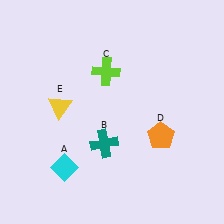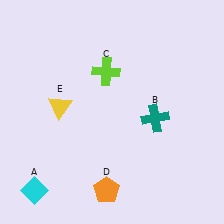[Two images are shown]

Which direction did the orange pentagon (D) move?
The orange pentagon (D) moved left.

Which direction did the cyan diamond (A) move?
The cyan diamond (A) moved left.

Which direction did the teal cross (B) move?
The teal cross (B) moved right.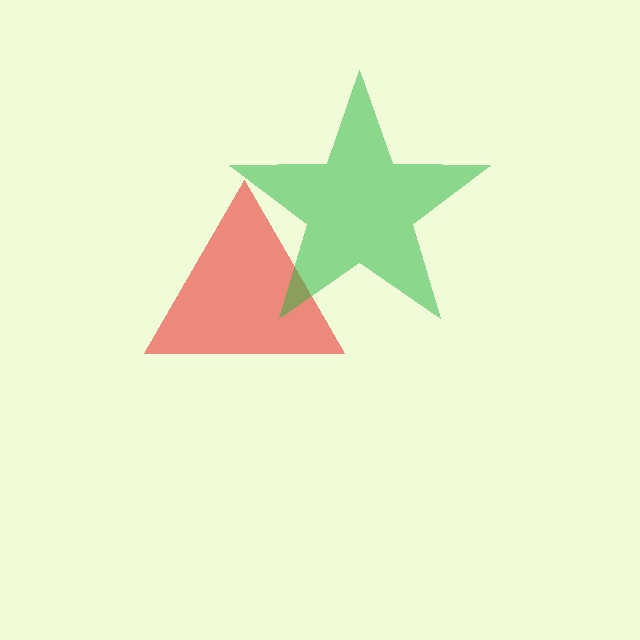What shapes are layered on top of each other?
The layered shapes are: a red triangle, a green star.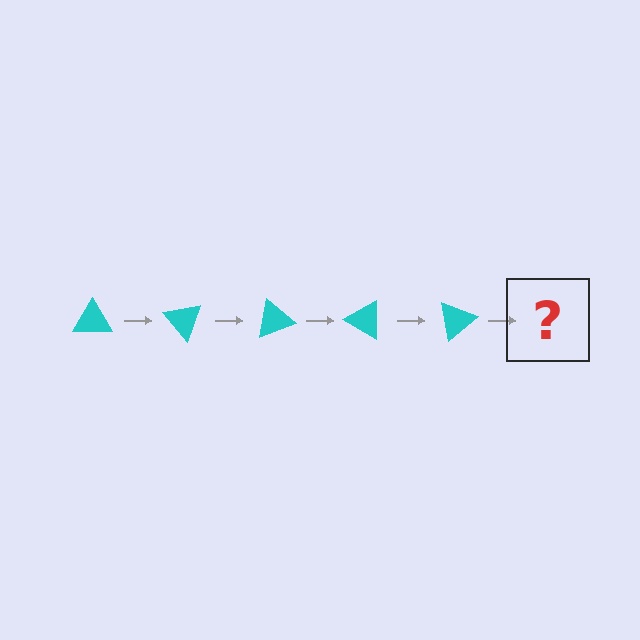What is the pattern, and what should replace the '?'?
The pattern is that the triangle rotates 50 degrees each step. The '?' should be a cyan triangle rotated 250 degrees.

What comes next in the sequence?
The next element should be a cyan triangle rotated 250 degrees.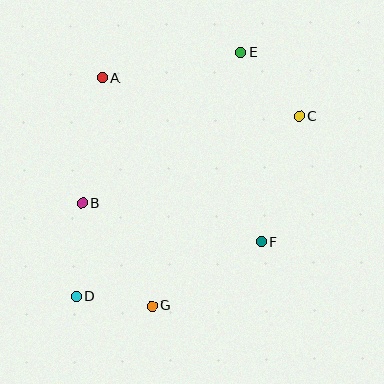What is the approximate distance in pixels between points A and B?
The distance between A and B is approximately 127 pixels.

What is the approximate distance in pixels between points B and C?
The distance between B and C is approximately 233 pixels.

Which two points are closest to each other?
Points D and G are closest to each other.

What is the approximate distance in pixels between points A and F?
The distance between A and F is approximately 228 pixels.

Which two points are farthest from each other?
Points D and E are farthest from each other.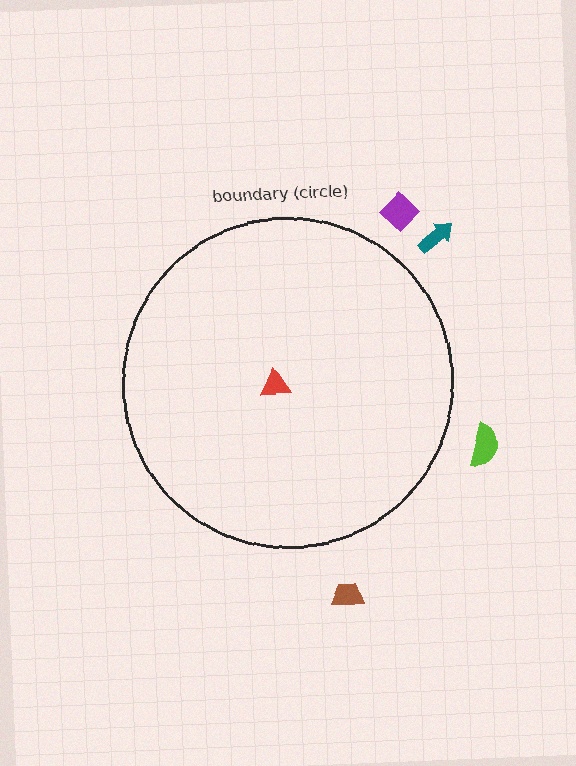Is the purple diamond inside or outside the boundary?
Outside.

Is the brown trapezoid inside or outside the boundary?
Outside.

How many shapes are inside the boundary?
1 inside, 4 outside.